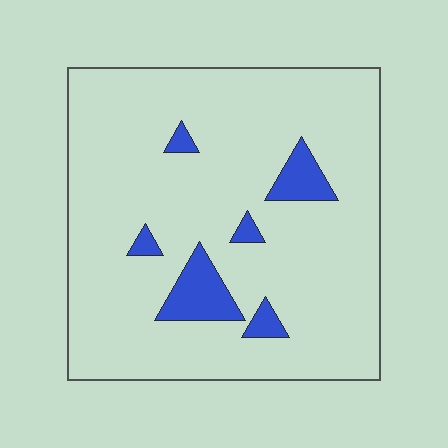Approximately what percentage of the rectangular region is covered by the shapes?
Approximately 10%.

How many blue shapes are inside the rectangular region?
6.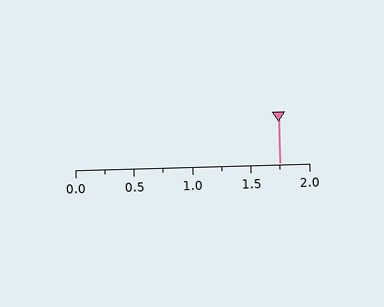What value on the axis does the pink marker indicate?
The marker indicates approximately 1.75.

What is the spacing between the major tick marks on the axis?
The major ticks are spaced 0.5 apart.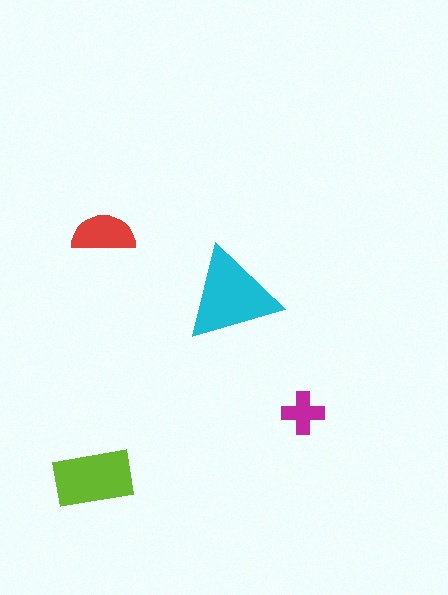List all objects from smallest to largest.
The magenta cross, the red semicircle, the lime rectangle, the cyan triangle.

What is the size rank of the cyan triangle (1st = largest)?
1st.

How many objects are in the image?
There are 4 objects in the image.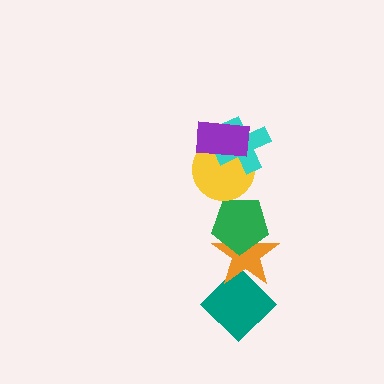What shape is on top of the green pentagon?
The yellow circle is on top of the green pentagon.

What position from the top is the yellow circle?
The yellow circle is 3rd from the top.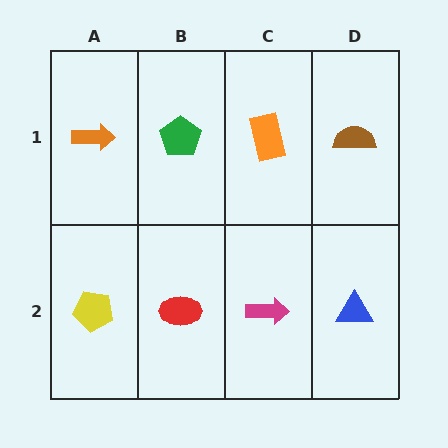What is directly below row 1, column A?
A yellow pentagon.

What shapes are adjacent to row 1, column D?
A blue triangle (row 2, column D), an orange rectangle (row 1, column C).